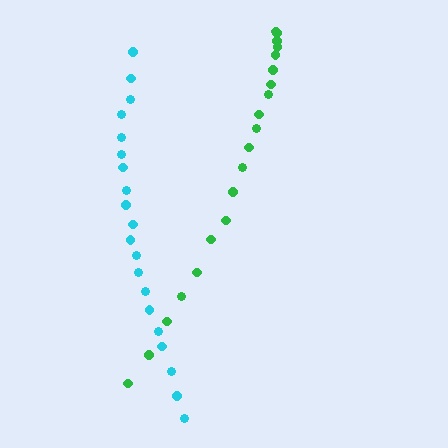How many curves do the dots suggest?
There are 2 distinct paths.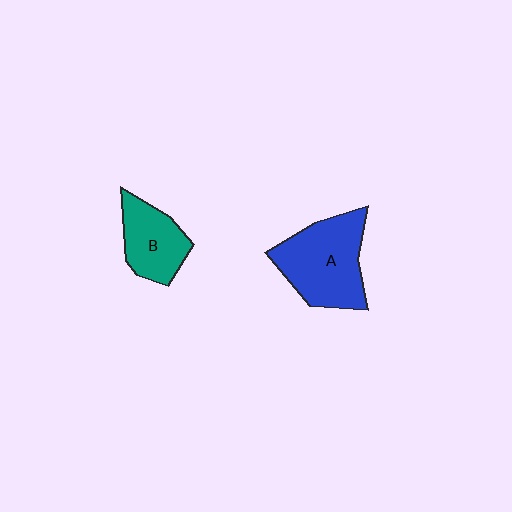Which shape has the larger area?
Shape A (blue).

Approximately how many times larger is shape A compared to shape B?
Approximately 1.6 times.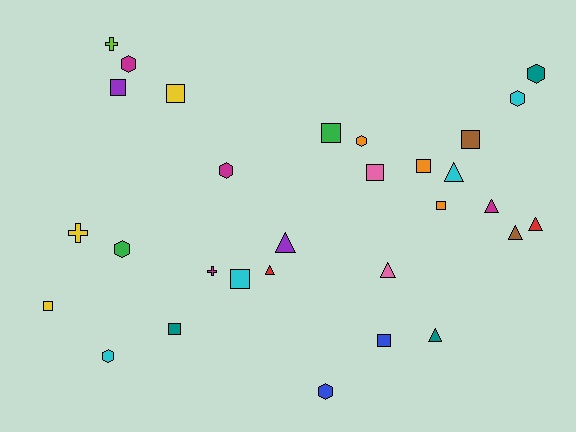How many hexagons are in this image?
There are 8 hexagons.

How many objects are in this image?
There are 30 objects.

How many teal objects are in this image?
There are 3 teal objects.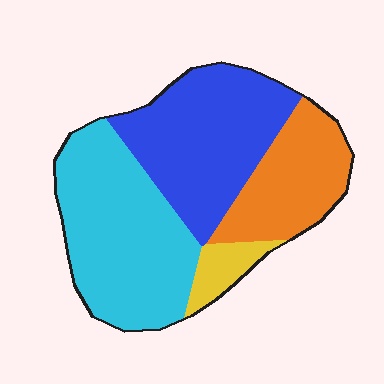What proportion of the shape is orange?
Orange takes up about one fifth (1/5) of the shape.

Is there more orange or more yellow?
Orange.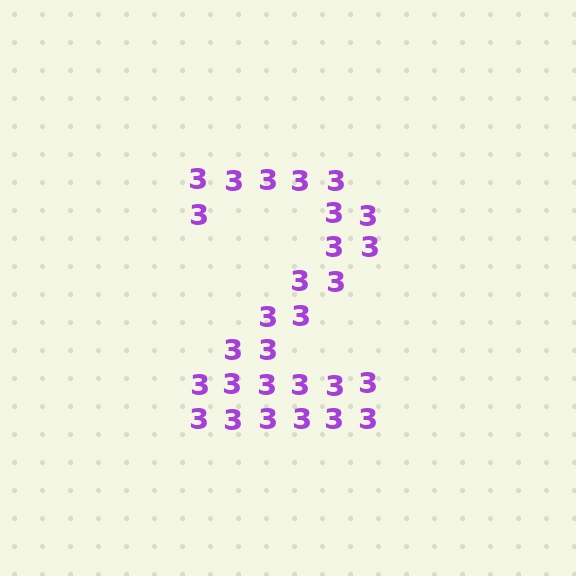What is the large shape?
The large shape is the digit 2.